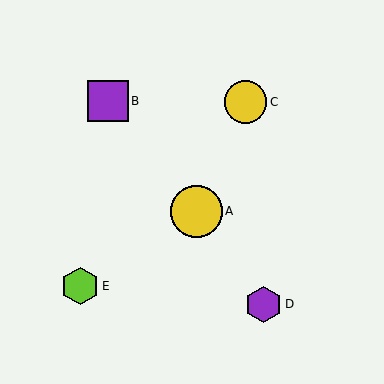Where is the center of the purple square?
The center of the purple square is at (108, 101).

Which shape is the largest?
The yellow circle (labeled A) is the largest.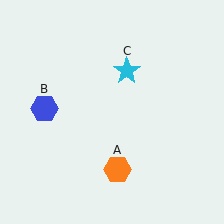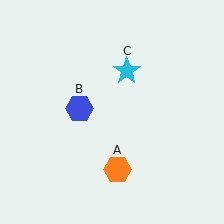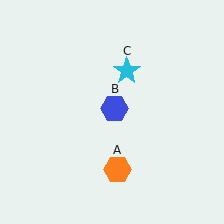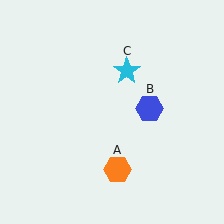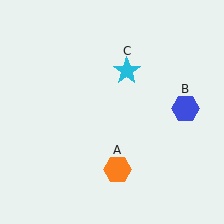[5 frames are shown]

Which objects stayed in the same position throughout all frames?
Orange hexagon (object A) and cyan star (object C) remained stationary.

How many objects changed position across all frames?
1 object changed position: blue hexagon (object B).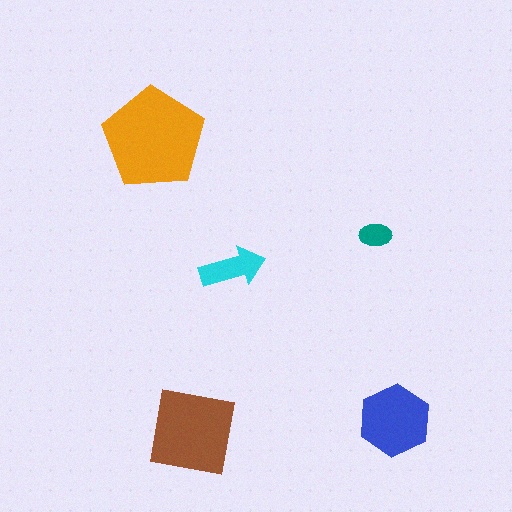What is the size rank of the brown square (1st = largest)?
2nd.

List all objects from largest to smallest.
The orange pentagon, the brown square, the blue hexagon, the cyan arrow, the teal ellipse.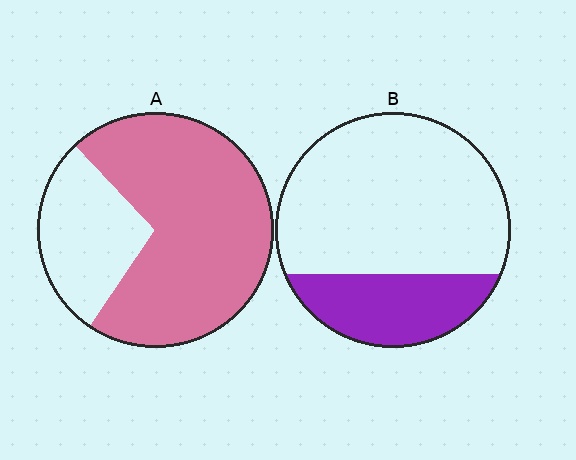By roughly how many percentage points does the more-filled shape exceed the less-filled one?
By roughly 45 percentage points (A over B).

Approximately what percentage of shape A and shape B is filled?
A is approximately 70% and B is approximately 25%.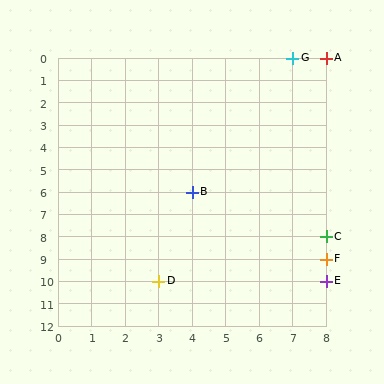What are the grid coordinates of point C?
Point C is at grid coordinates (8, 8).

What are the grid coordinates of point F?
Point F is at grid coordinates (8, 9).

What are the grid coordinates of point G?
Point G is at grid coordinates (7, 0).